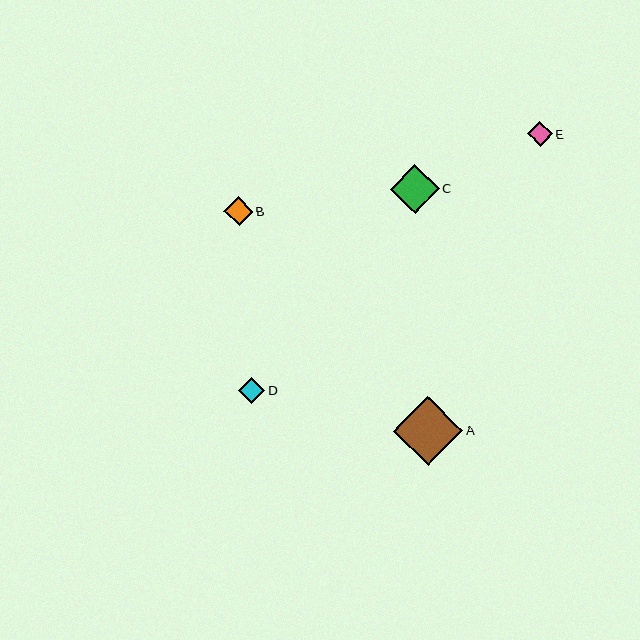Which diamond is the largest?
Diamond A is the largest with a size of approximately 69 pixels.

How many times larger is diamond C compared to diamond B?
Diamond C is approximately 1.7 times the size of diamond B.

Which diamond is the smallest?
Diamond E is the smallest with a size of approximately 25 pixels.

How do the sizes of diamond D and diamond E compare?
Diamond D and diamond E are approximately the same size.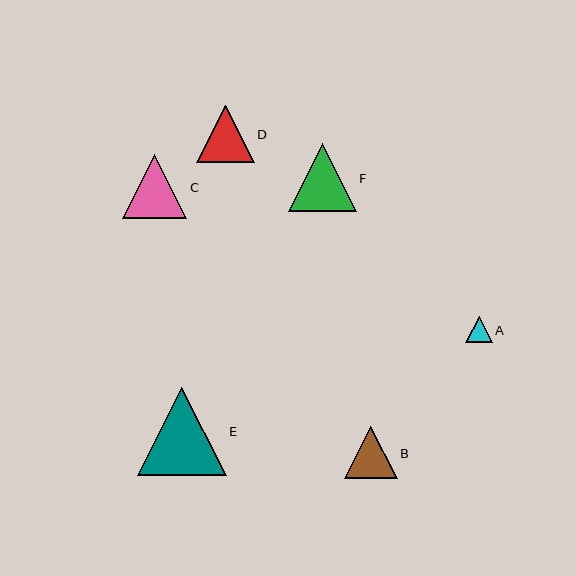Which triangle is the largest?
Triangle E is the largest with a size of approximately 88 pixels.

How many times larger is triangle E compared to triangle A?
Triangle E is approximately 3.4 times the size of triangle A.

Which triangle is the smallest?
Triangle A is the smallest with a size of approximately 26 pixels.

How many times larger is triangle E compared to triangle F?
Triangle E is approximately 1.3 times the size of triangle F.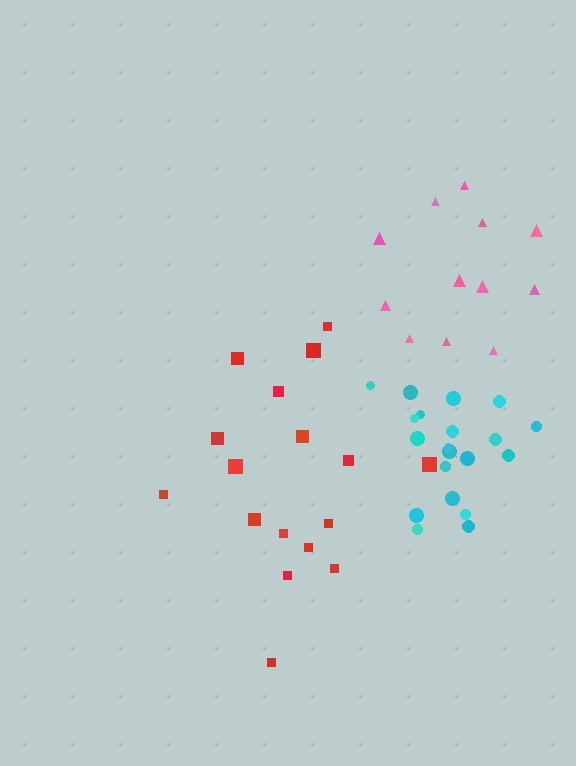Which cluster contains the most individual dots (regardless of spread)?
Cyan (20).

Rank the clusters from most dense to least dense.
cyan, pink, red.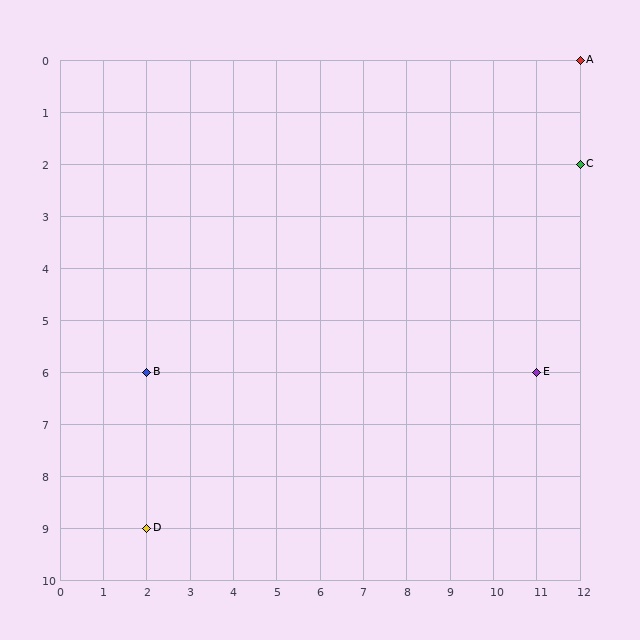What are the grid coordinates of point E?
Point E is at grid coordinates (11, 6).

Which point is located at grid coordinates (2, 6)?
Point B is at (2, 6).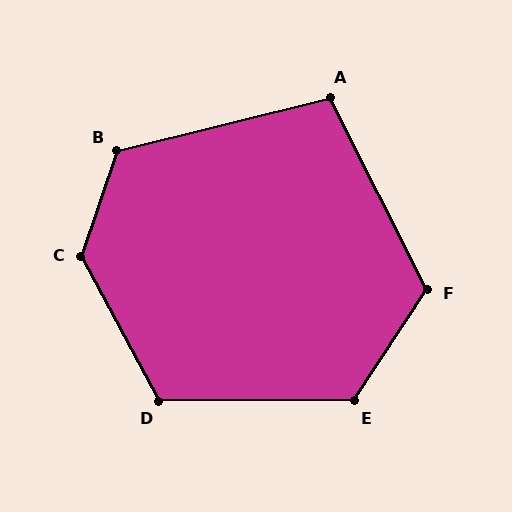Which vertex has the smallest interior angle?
A, at approximately 103 degrees.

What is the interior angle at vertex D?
Approximately 118 degrees (obtuse).